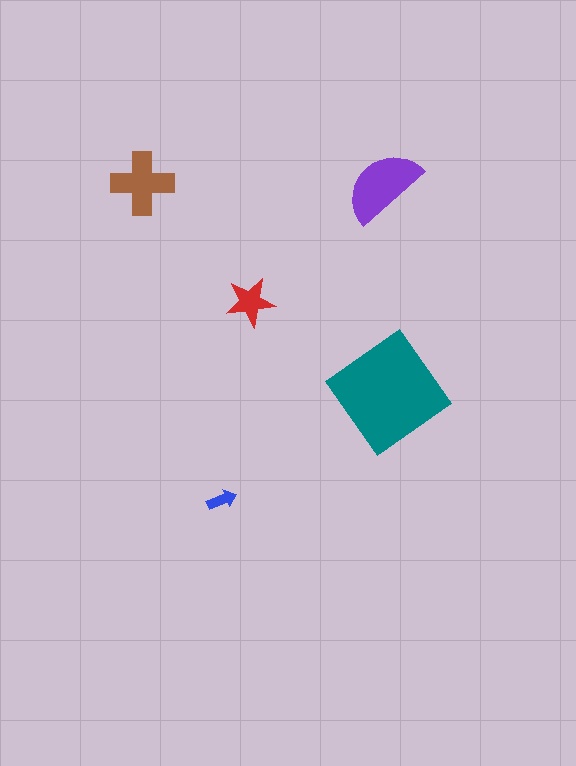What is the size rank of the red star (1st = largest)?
4th.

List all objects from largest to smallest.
The teal diamond, the purple semicircle, the brown cross, the red star, the blue arrow.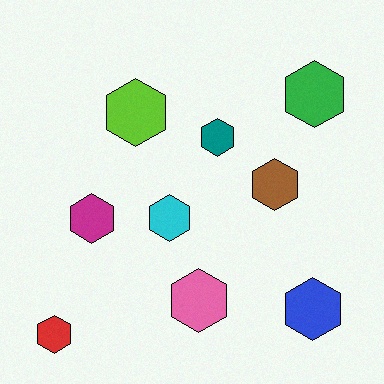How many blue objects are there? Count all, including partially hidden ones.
There is 1 blue object.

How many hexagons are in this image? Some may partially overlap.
There are 9 hexagons.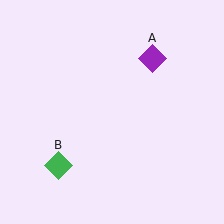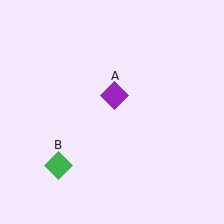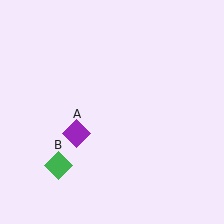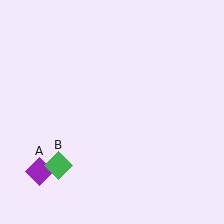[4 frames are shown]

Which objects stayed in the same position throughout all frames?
Green diamond (object B) remained stationary.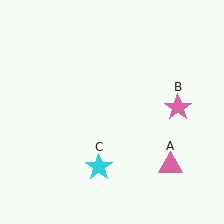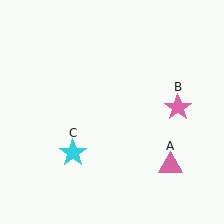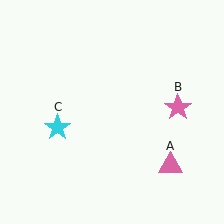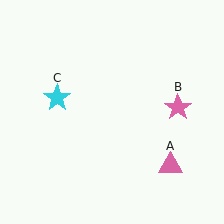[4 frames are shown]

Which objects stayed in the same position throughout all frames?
Pink triangle (object A) and pink star (object B) remained stationary.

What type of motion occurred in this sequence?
The cyan star (object C) rotated clockwise around the center of the scene.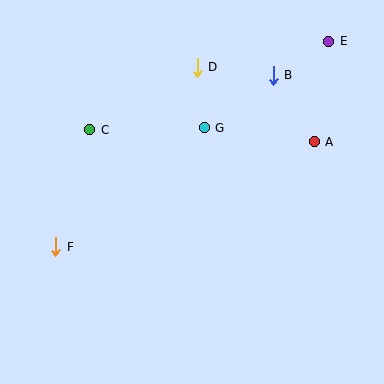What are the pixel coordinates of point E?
Point E is at (329, 41).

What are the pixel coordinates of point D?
Point D is at (197, 68).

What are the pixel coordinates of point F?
Point F is at (56, 247).